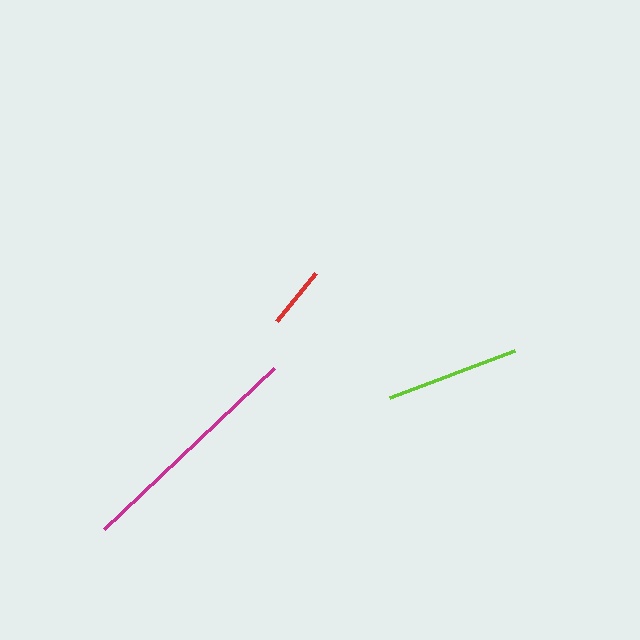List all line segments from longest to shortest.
From longest to shortest: magenta, lime, red.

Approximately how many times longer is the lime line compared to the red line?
The lime line is approximately 2.2 times the length of the red line.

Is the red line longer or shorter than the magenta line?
The magenta line is longer than the red line.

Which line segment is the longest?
The magenta line is the longest at approximately 235 pixels.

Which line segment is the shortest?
The red line is the shortest at approximately 61 pixels.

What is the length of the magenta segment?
The magenta segment is approximately 235 pixels long.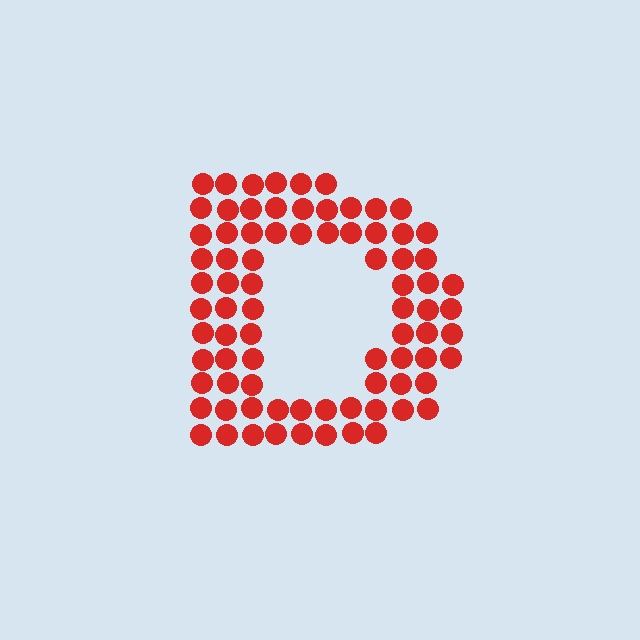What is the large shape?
The large shape is the letter D.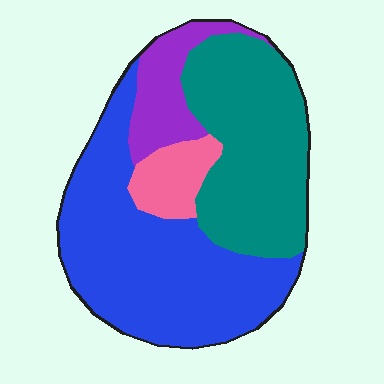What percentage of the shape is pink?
Pink covers 8% of the shape.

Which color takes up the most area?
Blue, at roughly 45%.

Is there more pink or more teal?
Teal.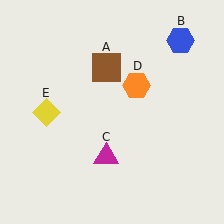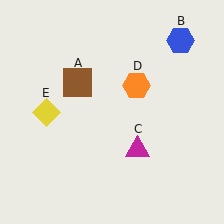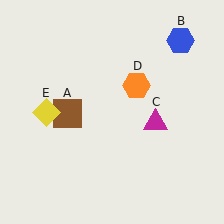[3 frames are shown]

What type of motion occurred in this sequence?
The brown square (object A), magenta triangle (object C) rotated counterclockwise around the center of the scene.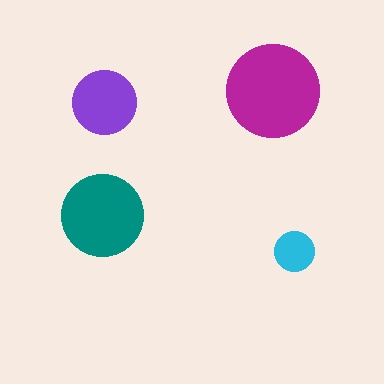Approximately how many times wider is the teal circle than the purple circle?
About 1.5 times wider.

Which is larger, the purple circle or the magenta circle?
The magenta one.